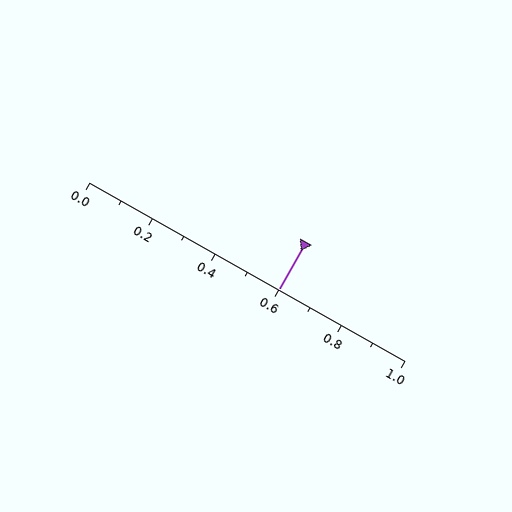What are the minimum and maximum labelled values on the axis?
The axis runs from 0.0 to 1.0.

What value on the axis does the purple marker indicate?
The marker indicates approximately 0.6.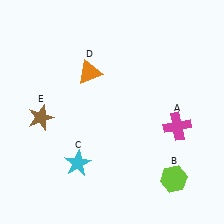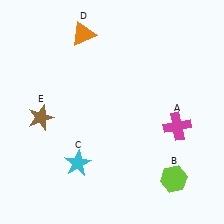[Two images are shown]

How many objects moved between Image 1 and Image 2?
1 object moved between the two images.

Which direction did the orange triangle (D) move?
The orange triangle (D) moved up.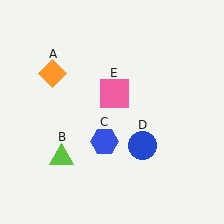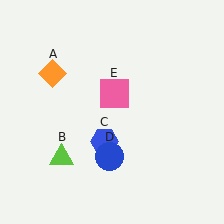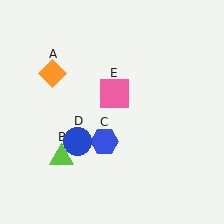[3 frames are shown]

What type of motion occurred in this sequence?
The blue circle (object D) rotated clockwise around the center of the scene.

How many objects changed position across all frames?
1 object changed position: blue circle (object D).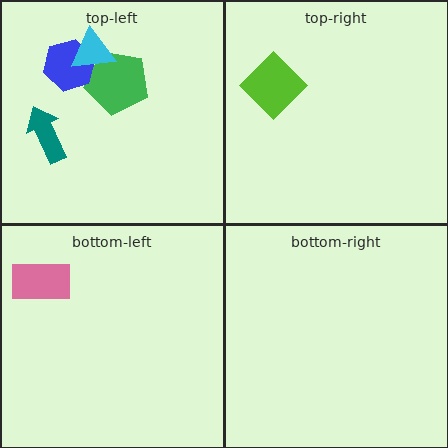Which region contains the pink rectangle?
The bottom-left region.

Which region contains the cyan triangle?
The top-left region.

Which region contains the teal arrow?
The top-left region.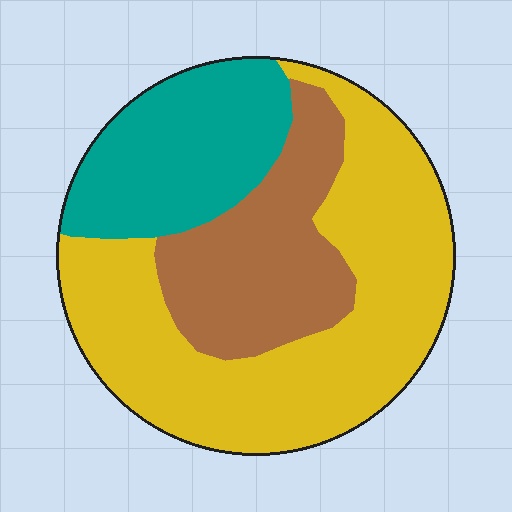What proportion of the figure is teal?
Teal covers roughly 25% of the figure.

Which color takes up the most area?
Yellow, at roughly 50%.